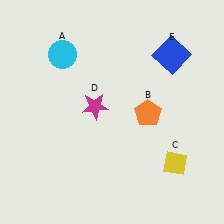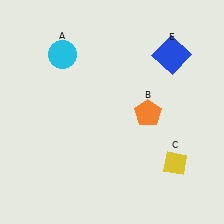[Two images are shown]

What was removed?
The magenta star (D) was removed in Image 2.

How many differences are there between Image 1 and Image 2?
There is 1 difference between the two images.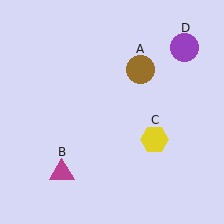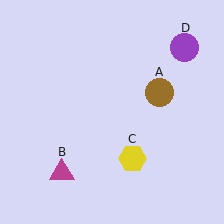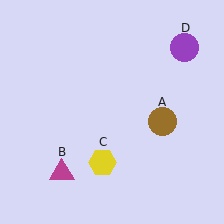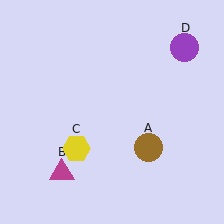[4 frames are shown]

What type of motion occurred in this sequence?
The brown circle (object A), yellow hexagon (object C) rotated clockwise around the center of the scene.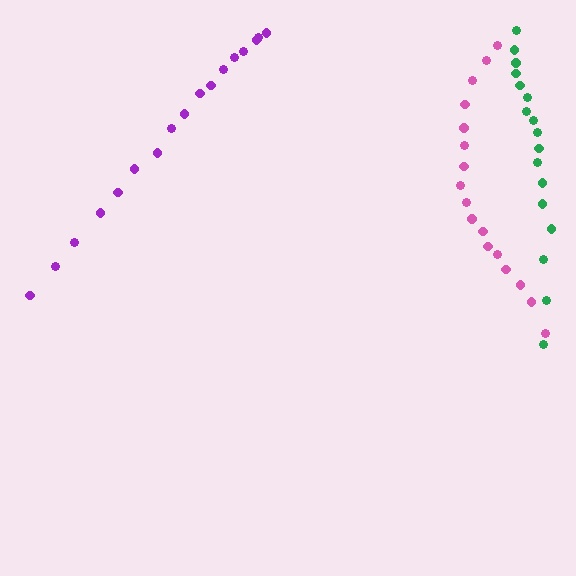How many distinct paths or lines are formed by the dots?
There are 3 distinct paths.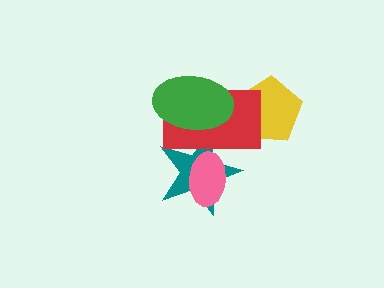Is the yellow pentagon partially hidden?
Yes, it is partially covered by another shape.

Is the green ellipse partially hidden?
No, no other shape covers it.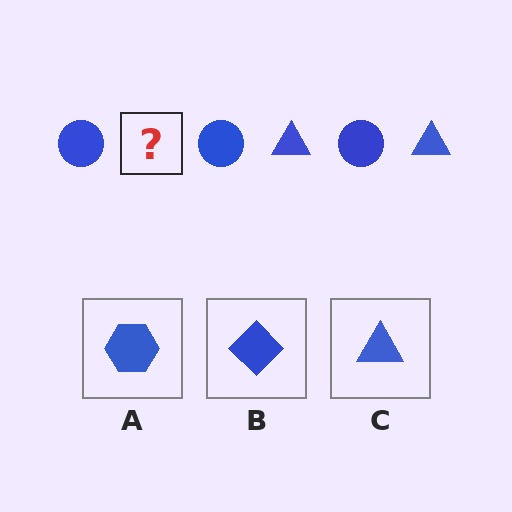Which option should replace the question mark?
Option C.